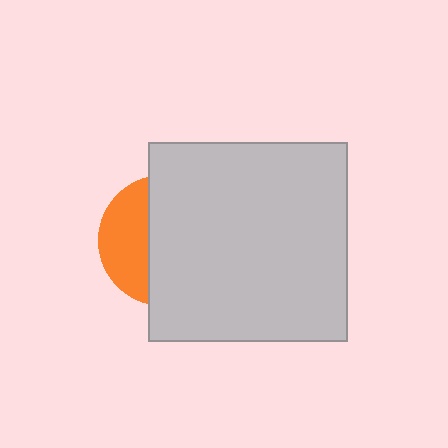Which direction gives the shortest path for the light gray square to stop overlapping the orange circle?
Moving right gives the shortest separation.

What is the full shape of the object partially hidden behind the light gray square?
The partially hidden object is an orange circle.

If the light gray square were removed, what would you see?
You would see the complete orange circle.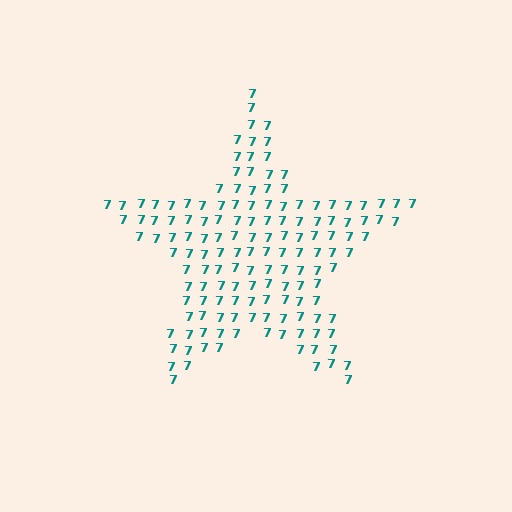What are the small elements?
The small elements are digit 7's.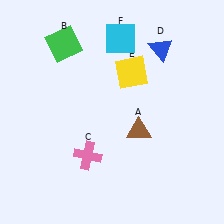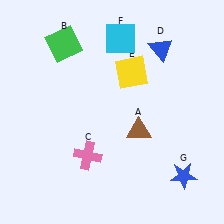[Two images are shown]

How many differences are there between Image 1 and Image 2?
There is 1 difference between the two images.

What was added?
A blue star (G) was added in Image 2.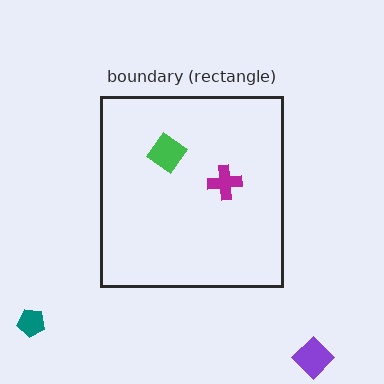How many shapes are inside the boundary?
2 inside, 2 outside.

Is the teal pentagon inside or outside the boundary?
Outside.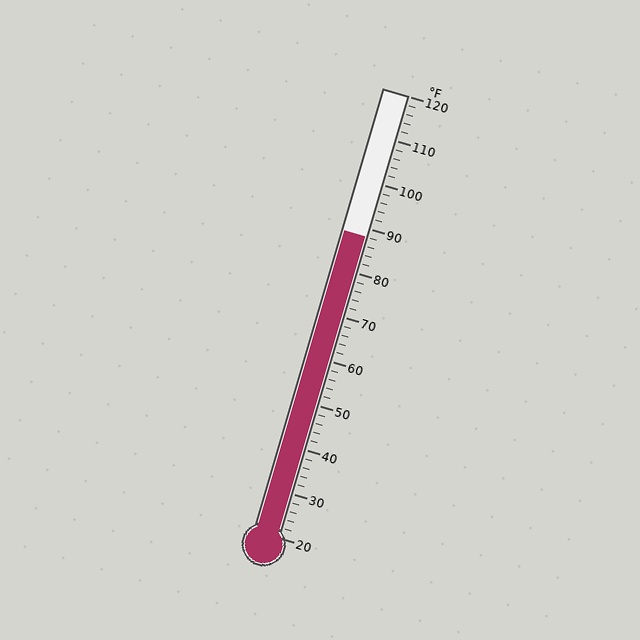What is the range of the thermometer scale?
The thermometer scale ranges from 20°F to 120°F.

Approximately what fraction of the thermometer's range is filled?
The thermometer is filled to approximately 70% of its range.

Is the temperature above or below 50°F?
The temperature is above 50°F.